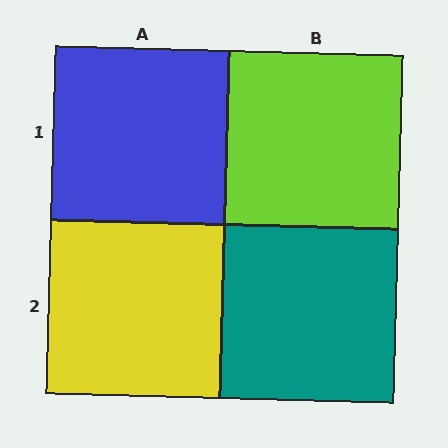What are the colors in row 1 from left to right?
Blue, lime.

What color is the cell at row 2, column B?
Teal.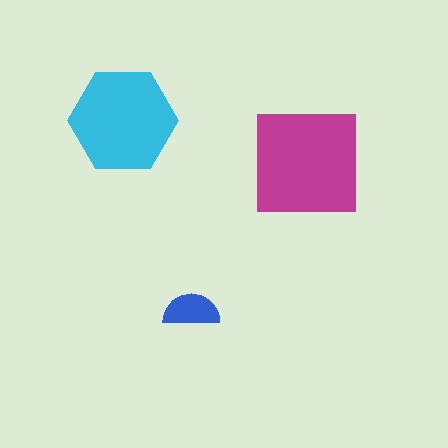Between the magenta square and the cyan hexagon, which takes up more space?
The magenta square.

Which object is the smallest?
The blue semicircle.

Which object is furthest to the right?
The magenta square is rightmost.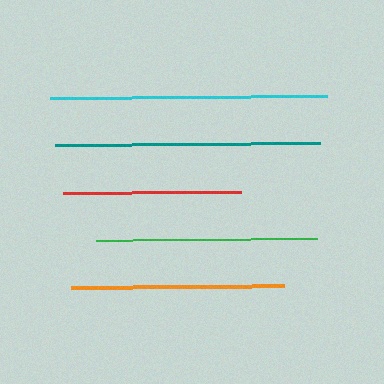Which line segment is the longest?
The cyan line is the longest at approximately 277 pixels.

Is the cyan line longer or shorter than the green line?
The cyan line is longer than the green line.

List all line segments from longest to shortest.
From longest to shortest: cyan, teal, green, orange, red.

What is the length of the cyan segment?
The cyan segment is approximately 277 pixels long.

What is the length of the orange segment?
The orange segment is approximately 213 pixels long.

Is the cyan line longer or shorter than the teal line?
The cyan line is longer than the teal line.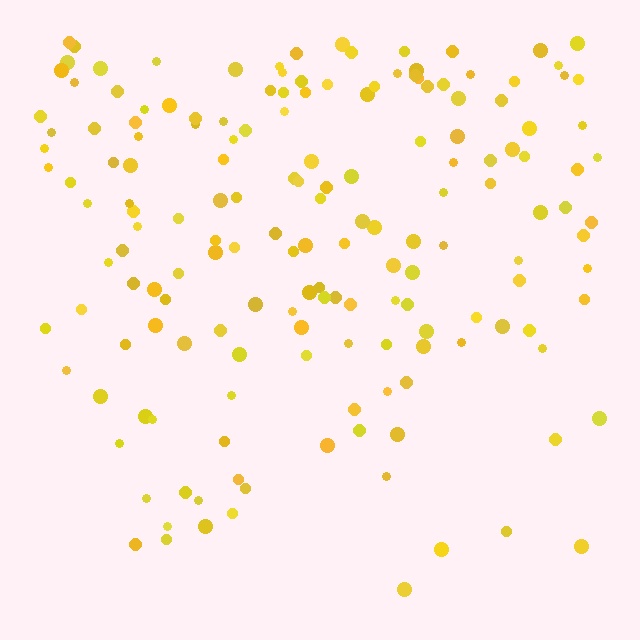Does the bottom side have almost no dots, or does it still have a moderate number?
Still a moderate number, just noticeably fewer than the top.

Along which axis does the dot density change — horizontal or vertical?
Vertical.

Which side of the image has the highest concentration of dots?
The top.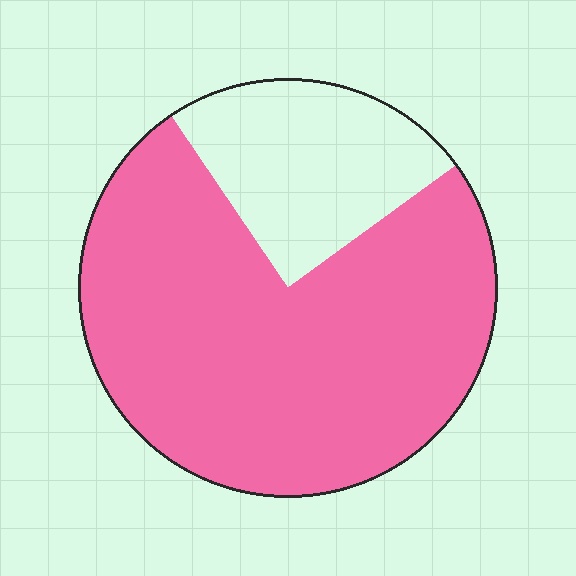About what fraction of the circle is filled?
About three quarters (3/4).